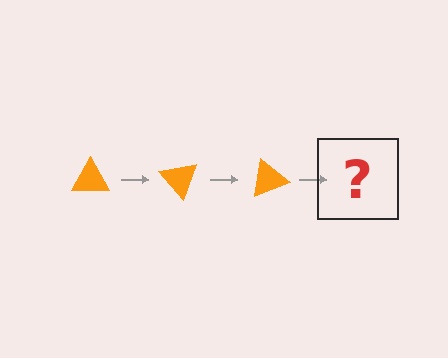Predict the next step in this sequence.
The next step is an orange triangle rotated 150 degrees.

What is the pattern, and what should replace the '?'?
The pattern is that the triangle rotates 50 degrees each step. The '?' should be an orange triangle rotated 150 degrees.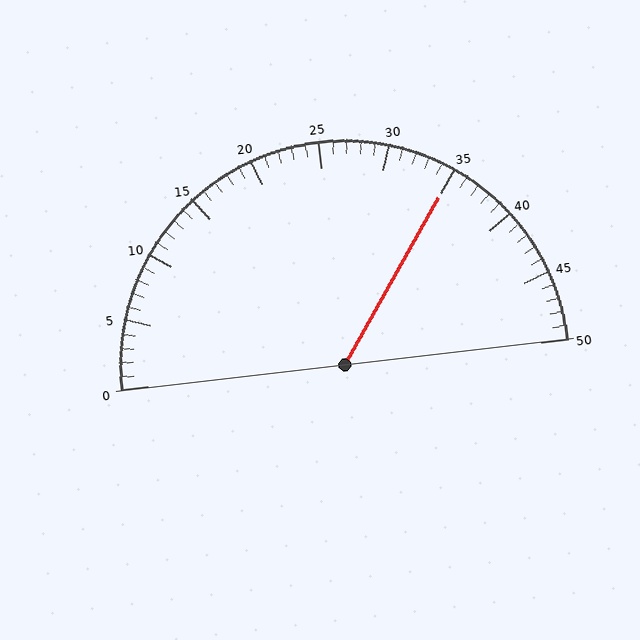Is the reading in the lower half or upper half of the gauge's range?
The reading is in the upper half of the range (0 to 50).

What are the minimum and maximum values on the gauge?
The gauge ranges from 0 to 50.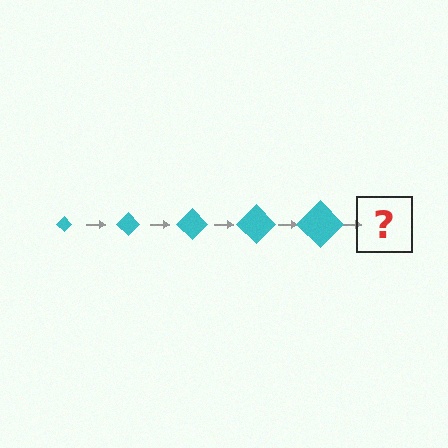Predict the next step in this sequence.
The next step is a cyan diamond, larger than the previous one.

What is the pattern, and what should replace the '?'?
The pattern is that the diamond gets progressively larger each step. The '?' should be a cyan diamond, larger than the previous one.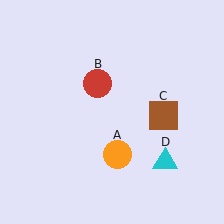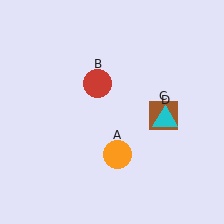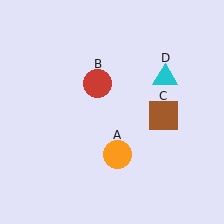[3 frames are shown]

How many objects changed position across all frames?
1 object changed position: cyan triangle (object D).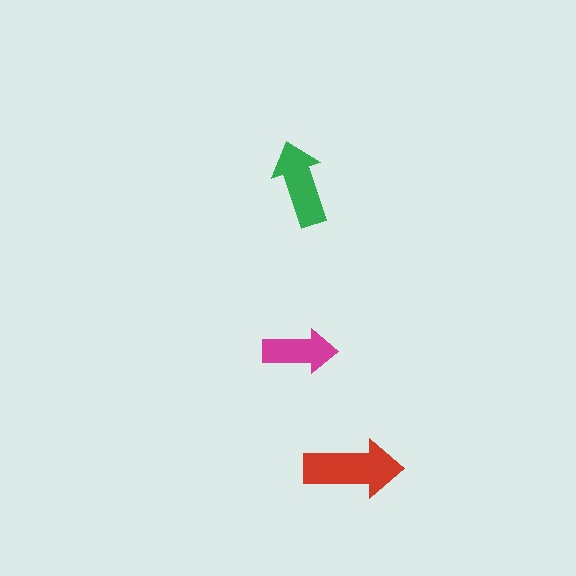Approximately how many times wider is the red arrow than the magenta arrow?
About 1.5 times wider.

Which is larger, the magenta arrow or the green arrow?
The green one.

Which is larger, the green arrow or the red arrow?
The red one.